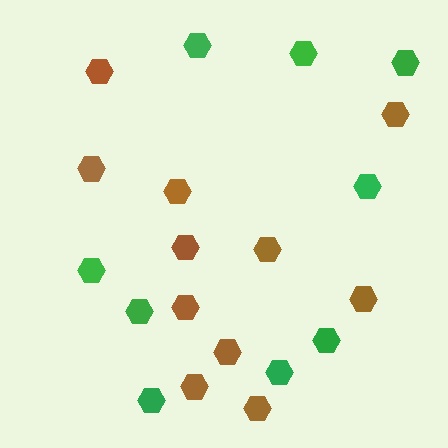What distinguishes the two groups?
There are 2 groups: one group of green hexagons (9) and one group of brown hexagons (11).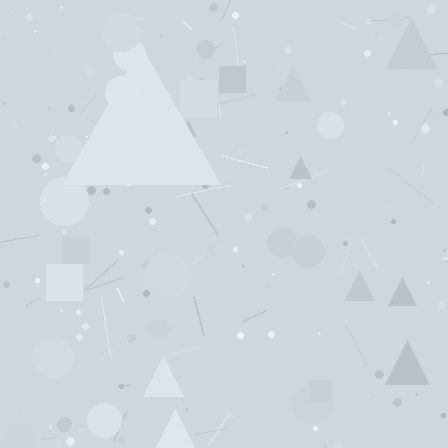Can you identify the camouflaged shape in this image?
The camouflaged shape is a triangle.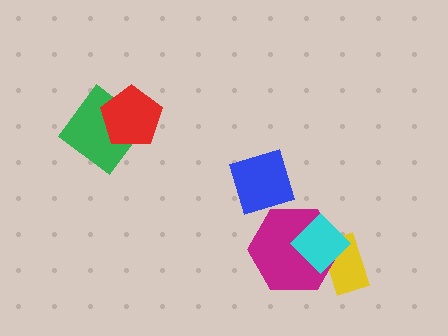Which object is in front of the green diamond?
The red pentagon is in front of the green diamond.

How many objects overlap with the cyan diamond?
2 objects overlap with the cyan diamond.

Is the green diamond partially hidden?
Yes, it is partially covered by another shape.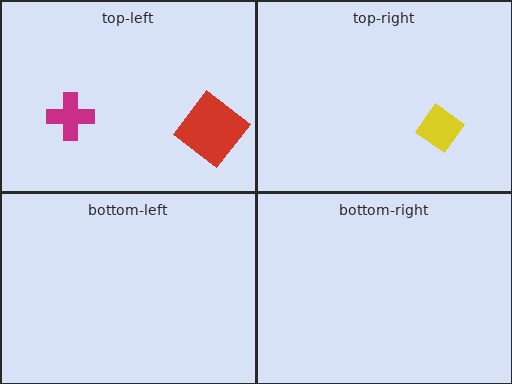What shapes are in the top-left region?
The red diamond, the magenta cross.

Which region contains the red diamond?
The top-left region.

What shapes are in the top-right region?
The yellow diamond.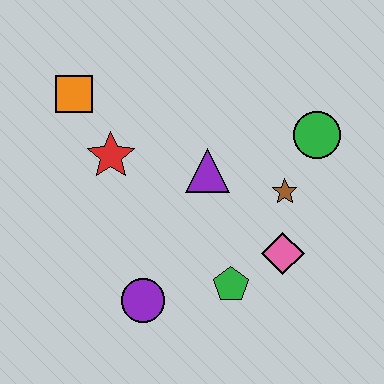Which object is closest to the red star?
The orange square is closest to the red star.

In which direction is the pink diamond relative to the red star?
The pink diamond is to the right of the red star.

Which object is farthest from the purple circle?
The green circle is farthest from the purple circle.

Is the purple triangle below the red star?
Yes